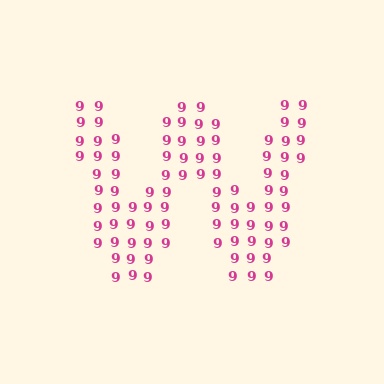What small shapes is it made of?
It is made of small digit 9's.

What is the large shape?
The large shape is the letter W.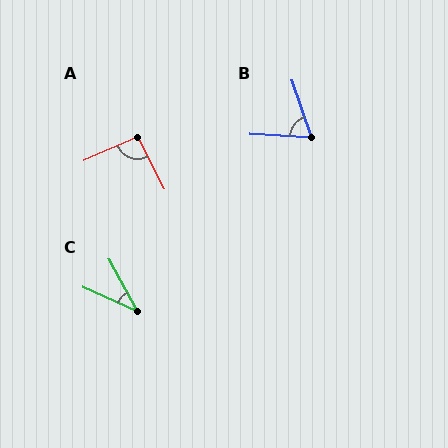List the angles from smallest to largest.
C (37°), B (68°), A (94°).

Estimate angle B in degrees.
Approximately 68 degrees.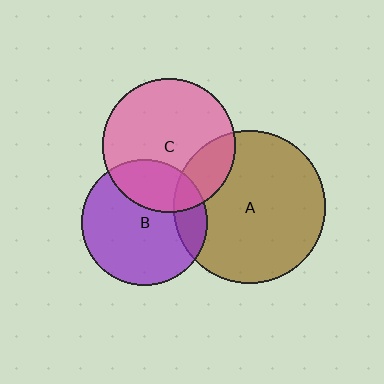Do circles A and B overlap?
Yes.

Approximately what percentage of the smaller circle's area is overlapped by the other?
Approximately 15%.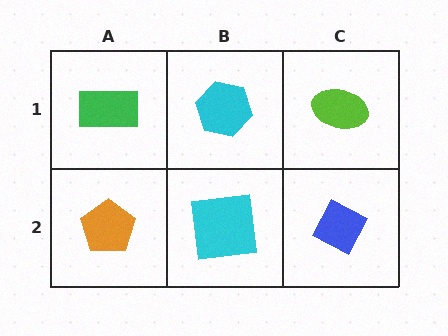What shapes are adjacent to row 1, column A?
An orange pentagon (row 2, column A), a cyan hexagon (row 1, column B).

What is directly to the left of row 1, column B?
A green rectangle.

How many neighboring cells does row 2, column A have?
2.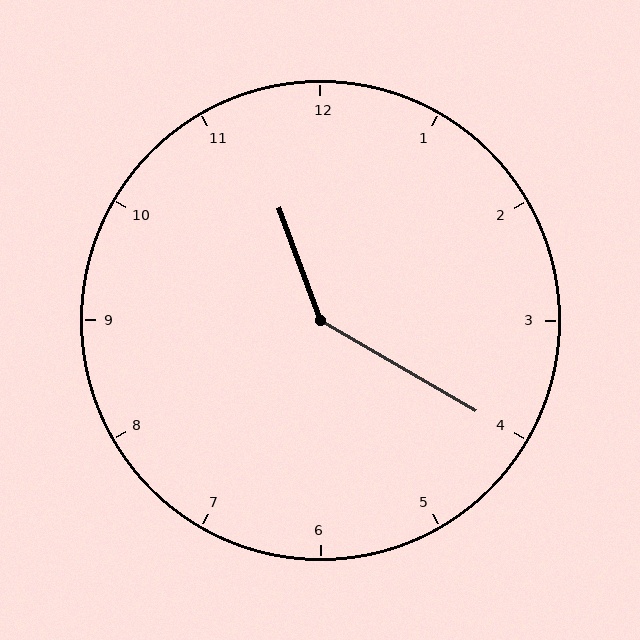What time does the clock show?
11:20.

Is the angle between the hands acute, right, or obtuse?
It is obtuse.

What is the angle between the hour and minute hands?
Approximately 140 degrees.